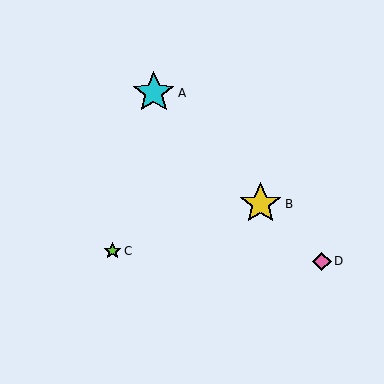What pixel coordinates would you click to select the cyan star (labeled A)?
Click at (154, 93) to select the cyan star A.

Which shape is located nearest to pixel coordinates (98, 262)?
The lime star (labeled C) at (112, 251) is nearest to that location.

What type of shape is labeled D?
Shape D is a pink diamond.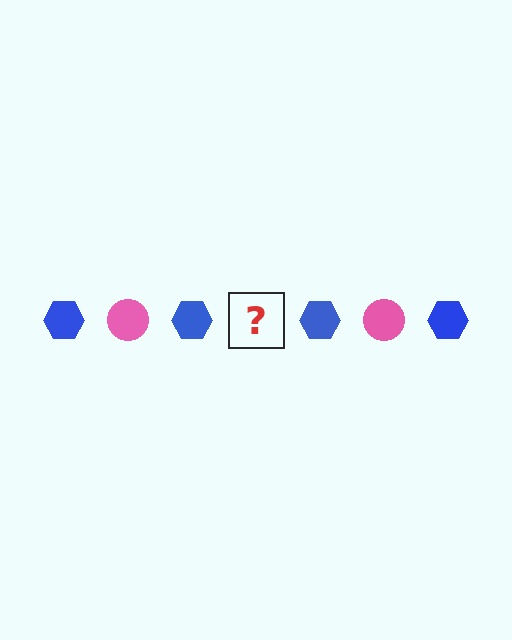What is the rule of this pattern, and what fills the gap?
The rule is that the pattern alternates between blue hexagon and pink circle. The gap should be filled with a pink circle.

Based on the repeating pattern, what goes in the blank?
The blank should be a pink circle.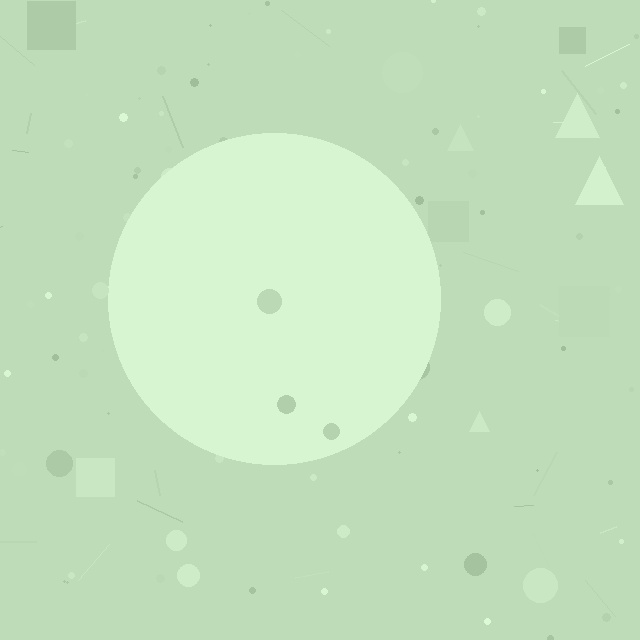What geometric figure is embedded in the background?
A circle is embedded in the background.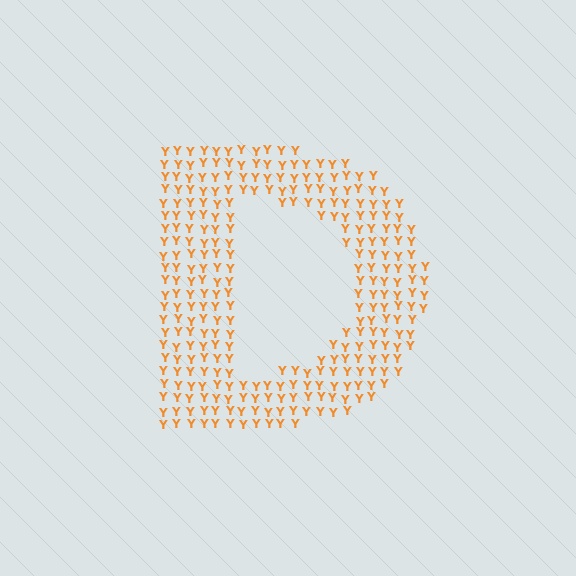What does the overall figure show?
The overall figure shows the letter D.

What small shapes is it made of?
It is made of small letter Y's.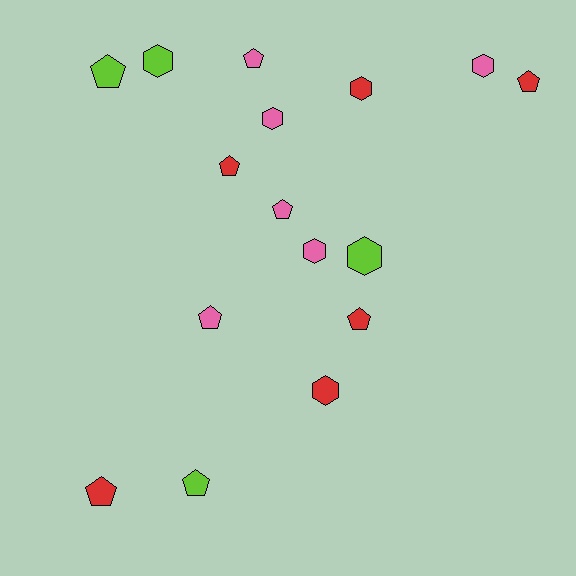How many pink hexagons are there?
There are 3 pink hexagons.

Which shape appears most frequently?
Pentagon, with 9 objects.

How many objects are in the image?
There are 16 objects.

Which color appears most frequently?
Red, with 6 objects.